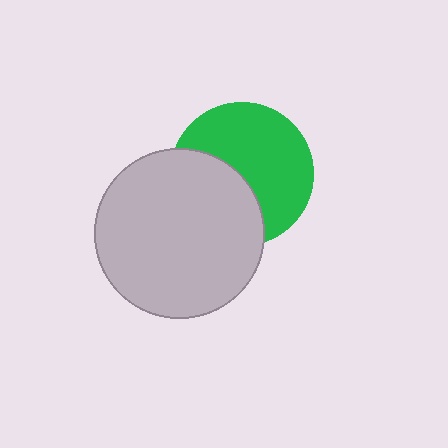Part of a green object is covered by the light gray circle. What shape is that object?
It is a circle.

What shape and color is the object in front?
The object in front is a light gray circle.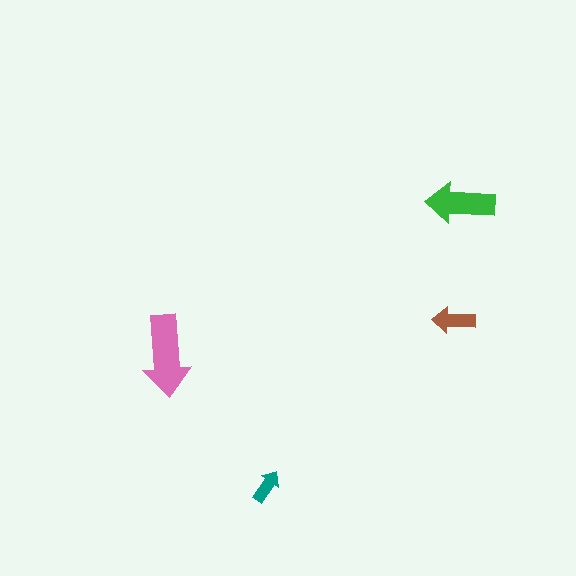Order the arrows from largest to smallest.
the pink one, the green one, the brown one, the teal one.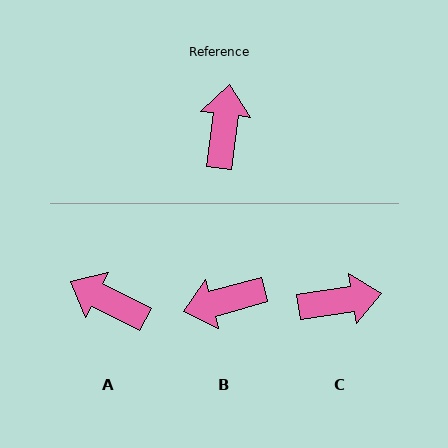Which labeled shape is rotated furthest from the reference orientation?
B, about 112 degrees away.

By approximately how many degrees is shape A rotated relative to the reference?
Approximately 70 degrees counter-clockwise.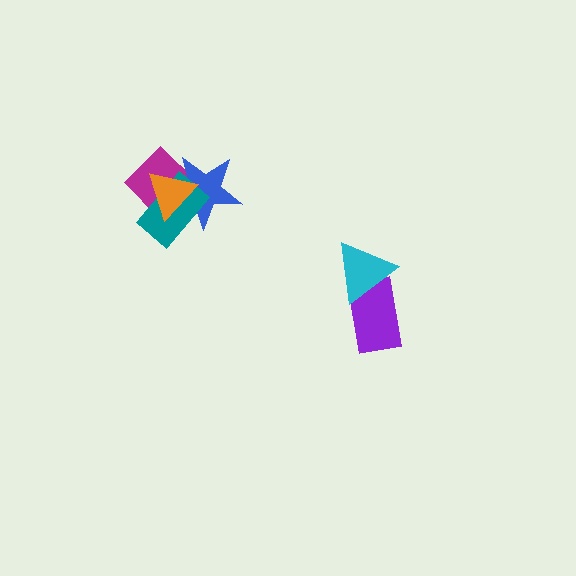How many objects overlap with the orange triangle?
3 objects overlap with the orange triangle.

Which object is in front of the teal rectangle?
The orange triangle is in front of the teal rectangle.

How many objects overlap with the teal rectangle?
3 objects overlap with the teal rectangle.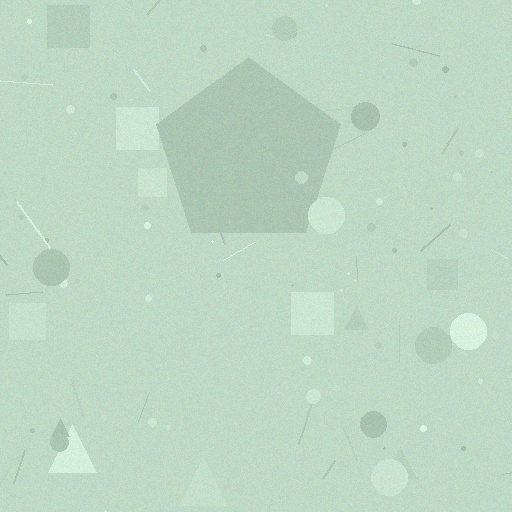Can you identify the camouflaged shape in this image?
The camouflaged shape is a pentagon.